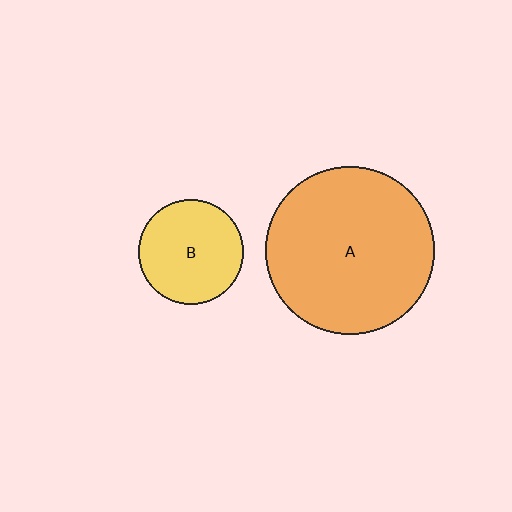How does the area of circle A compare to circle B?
Approximately 2.6 times.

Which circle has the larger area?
Circle A (orange).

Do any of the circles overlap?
No, none of the circles overlap.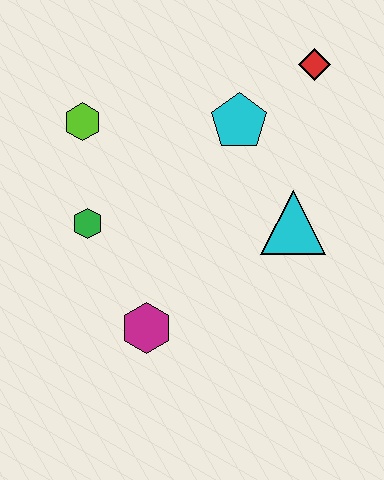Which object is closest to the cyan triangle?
The cyan pentagon is closest to the cyan triangle.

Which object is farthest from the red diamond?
The magenta hexagon is farthest from the red diamond.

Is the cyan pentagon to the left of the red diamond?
Yes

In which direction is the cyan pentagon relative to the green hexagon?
The cyan pentagon is to the right of the green hexagon.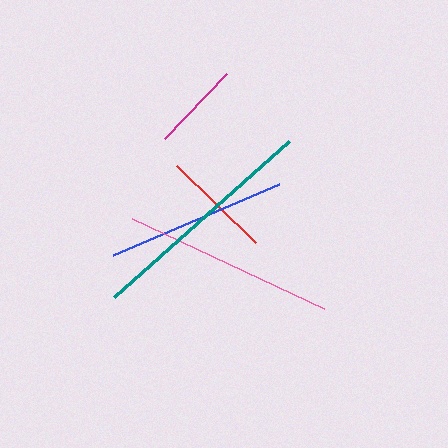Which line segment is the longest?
The teal line is the longest at approximately 234 pixels.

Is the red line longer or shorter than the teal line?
The teal line is longer than the red line.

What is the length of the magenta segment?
The magenta segment is approximately 90 pixels long.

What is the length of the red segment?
The red segment is approximately 110 pixels long.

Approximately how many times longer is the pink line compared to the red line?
The pink line is approximately 1.9 times the length of the red line.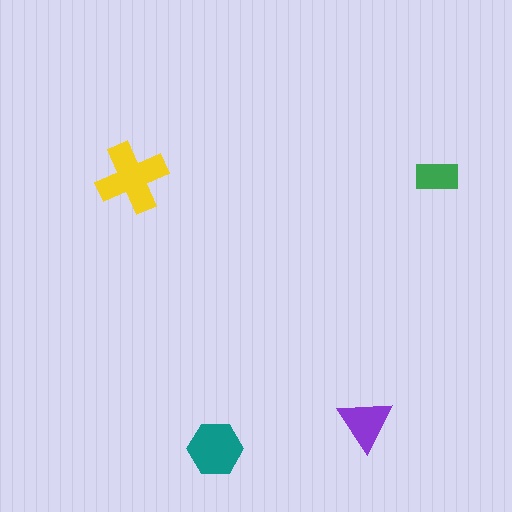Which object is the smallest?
The green rectangle.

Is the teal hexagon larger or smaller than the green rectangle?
Larger.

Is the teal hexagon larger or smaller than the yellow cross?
Smaller.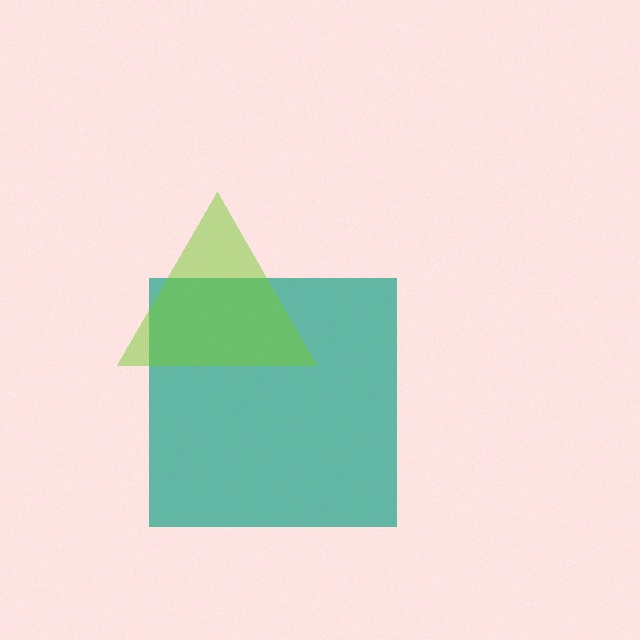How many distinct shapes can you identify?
There are 2 distinct shapes: a teal square, a lime triangle.